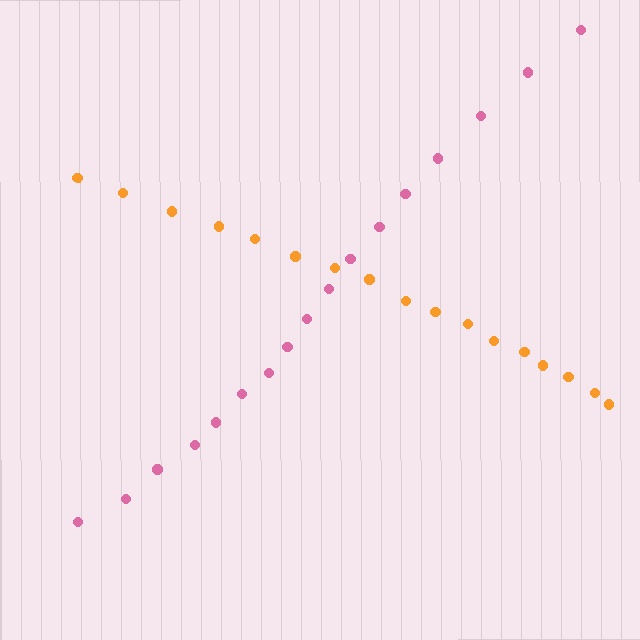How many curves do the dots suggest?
There are 2 distinct paths.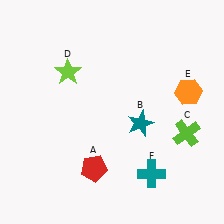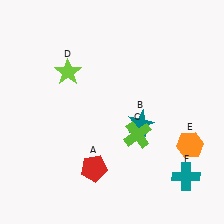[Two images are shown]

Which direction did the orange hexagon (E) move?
The orange hexagon (E) moved down.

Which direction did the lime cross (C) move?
The lime cross (C) moved left.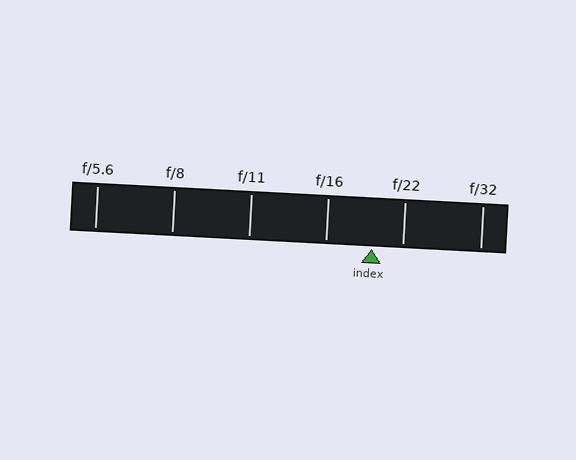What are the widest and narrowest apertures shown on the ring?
The widest aperture shown is f/5.6 and the narrowest is f/32.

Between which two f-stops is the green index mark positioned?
The index mark is between f/16 and f/22.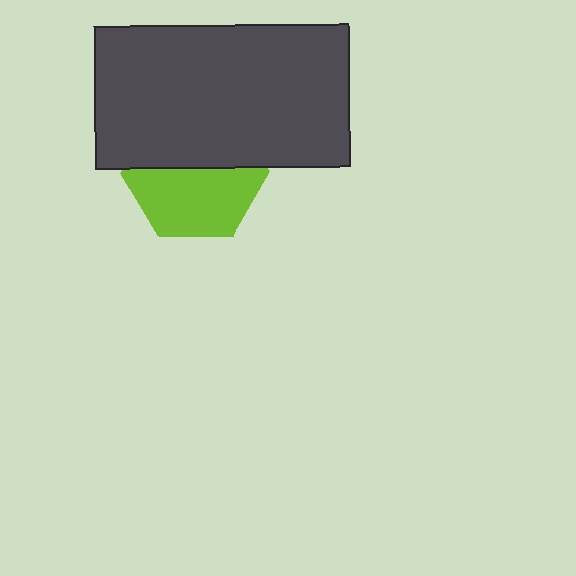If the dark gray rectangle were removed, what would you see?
You would see the complete lime hexagon.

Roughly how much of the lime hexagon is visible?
About half of it is visible (roughly 53%).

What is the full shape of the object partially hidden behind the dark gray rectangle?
The partially hidden object is a lime hexagon.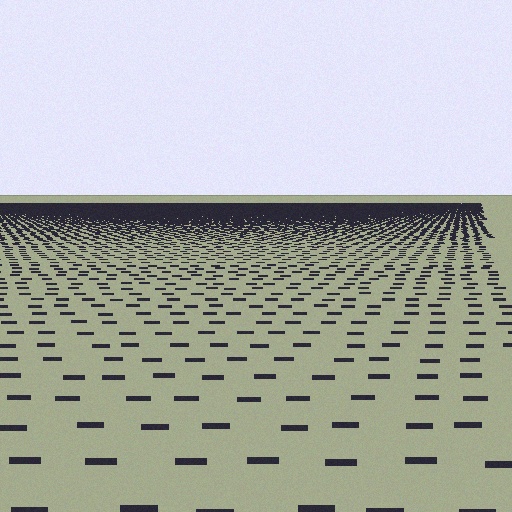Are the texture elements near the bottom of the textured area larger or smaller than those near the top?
Larger. Near the bottom, elements are closer to the viewer and appear at a bigger on-screen size.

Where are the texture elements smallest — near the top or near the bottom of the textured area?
Near the top.